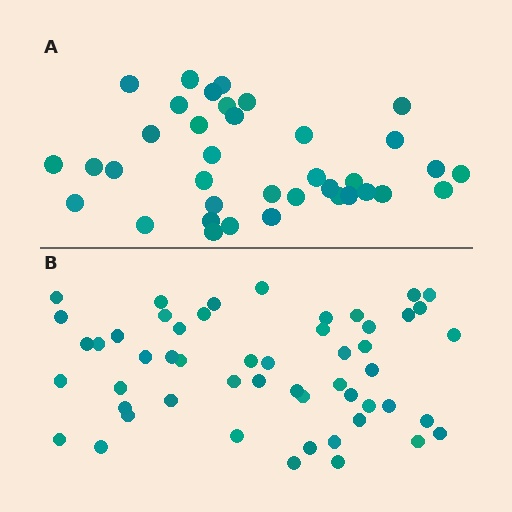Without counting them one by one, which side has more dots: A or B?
Region B (the bottom region) has more dots.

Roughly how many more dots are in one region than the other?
Region B has approximately 15 more dots than region A.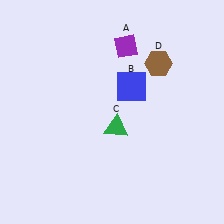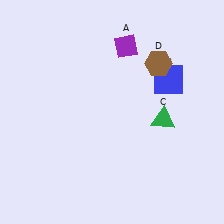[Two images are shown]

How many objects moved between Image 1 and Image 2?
2 objects moved between the two images.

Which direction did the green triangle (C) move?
The green triangle (C) moved right.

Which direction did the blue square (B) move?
The blue square (B) moved right.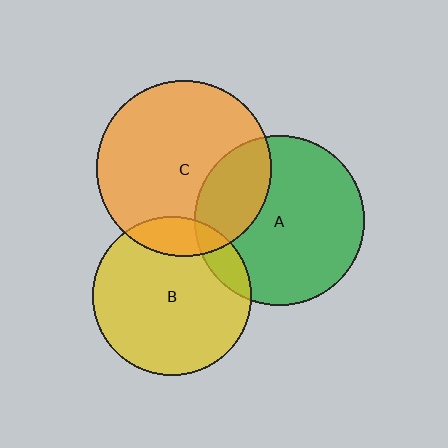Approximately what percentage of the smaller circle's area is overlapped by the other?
Approximately 15%.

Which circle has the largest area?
Circle C (orange).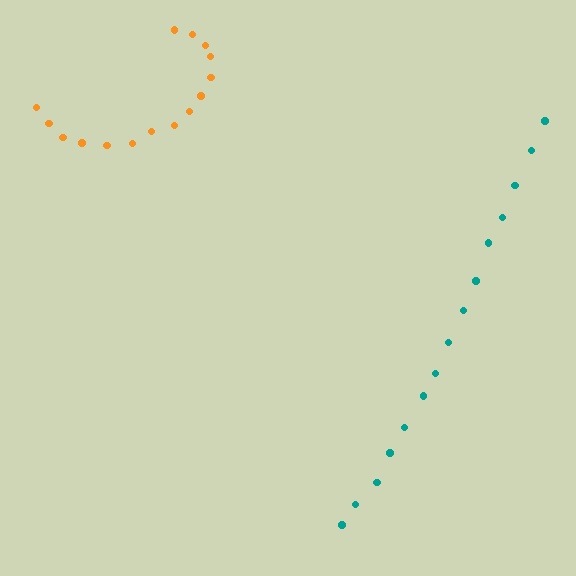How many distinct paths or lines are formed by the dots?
There are 2 distinct paths.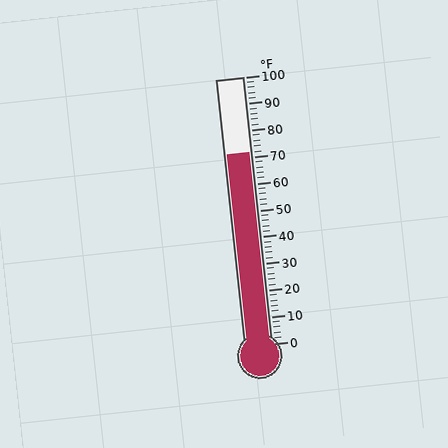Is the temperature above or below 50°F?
The temperature is above 50°F.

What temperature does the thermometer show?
The thermometer shows approximately 72°F.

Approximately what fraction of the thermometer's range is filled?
The thermometer is filled to approximately 70% of its range.